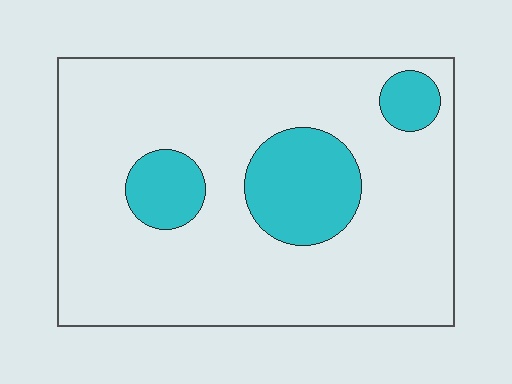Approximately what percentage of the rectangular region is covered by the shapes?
Approximately 20%.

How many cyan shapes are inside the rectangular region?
3.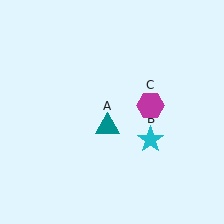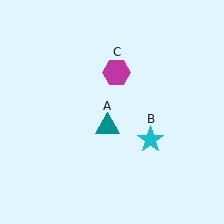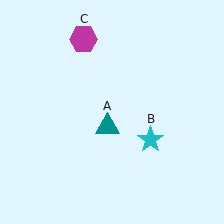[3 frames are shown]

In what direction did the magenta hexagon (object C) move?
The magenta hexagon (object C) moved up and to the left.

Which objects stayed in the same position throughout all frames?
Teal triangle (object A) and cyan star (object B) remained stationary.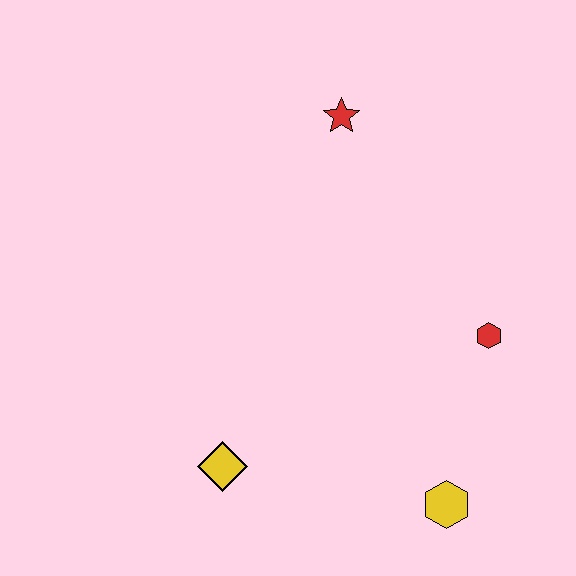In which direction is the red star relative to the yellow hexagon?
The red star is above the yellow hexagon.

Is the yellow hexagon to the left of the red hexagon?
Yes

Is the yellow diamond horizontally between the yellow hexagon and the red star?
No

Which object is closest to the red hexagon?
The yellow hexagon is closest to the red hexagon.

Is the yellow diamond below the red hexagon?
Yes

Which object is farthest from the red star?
The yellow hexagon is farthest from the red star.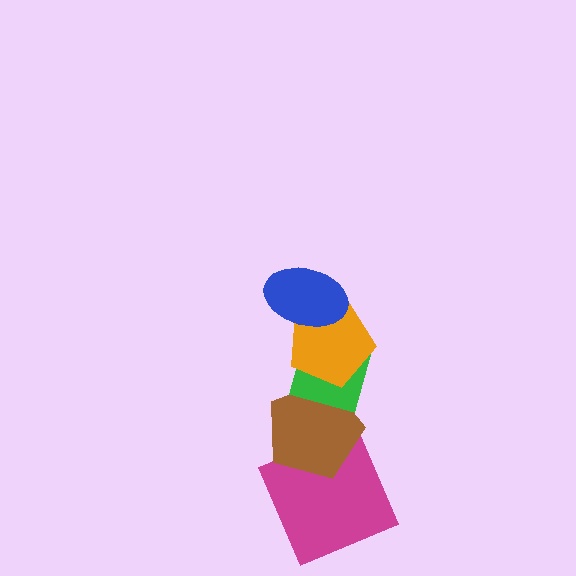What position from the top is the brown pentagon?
The brown pentagon is 4th from the top.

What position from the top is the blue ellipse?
The blue ellipse is 1st from the top.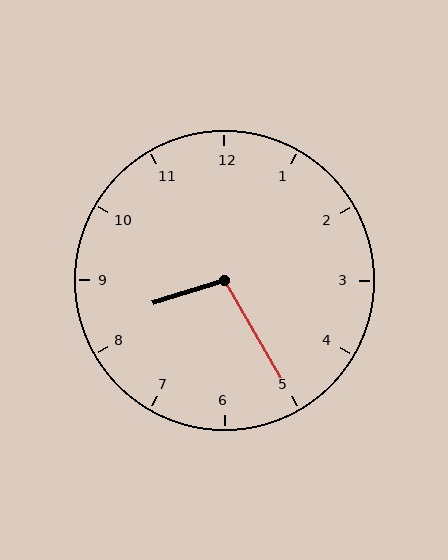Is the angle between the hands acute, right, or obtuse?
It is obtuse.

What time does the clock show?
8:25.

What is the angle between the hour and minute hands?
Approximately 102 degrees.